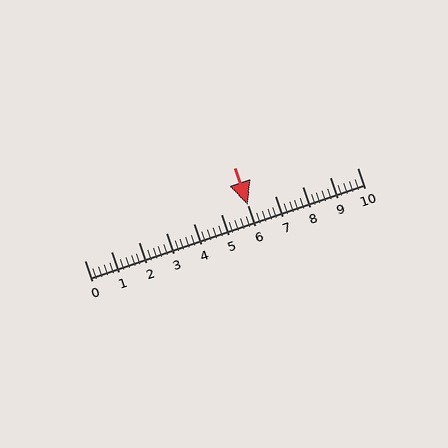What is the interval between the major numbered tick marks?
The major tick marks are spaced 1 units apart.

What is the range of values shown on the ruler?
The ruler shows values from 0 to 10.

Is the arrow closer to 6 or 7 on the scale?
The arrow is closer to 6.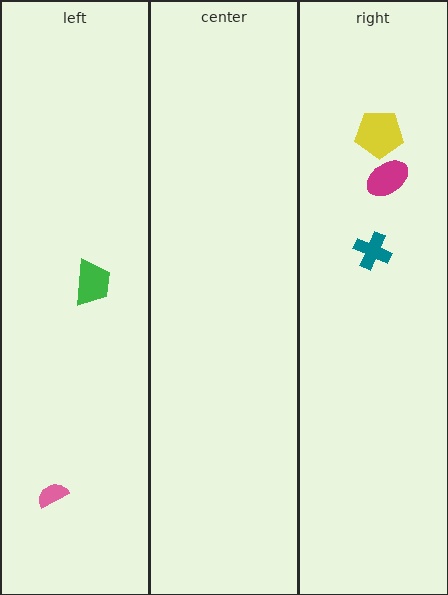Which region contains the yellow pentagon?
The right region.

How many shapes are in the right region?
3.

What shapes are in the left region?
The pink semicircle, the green trapezoid.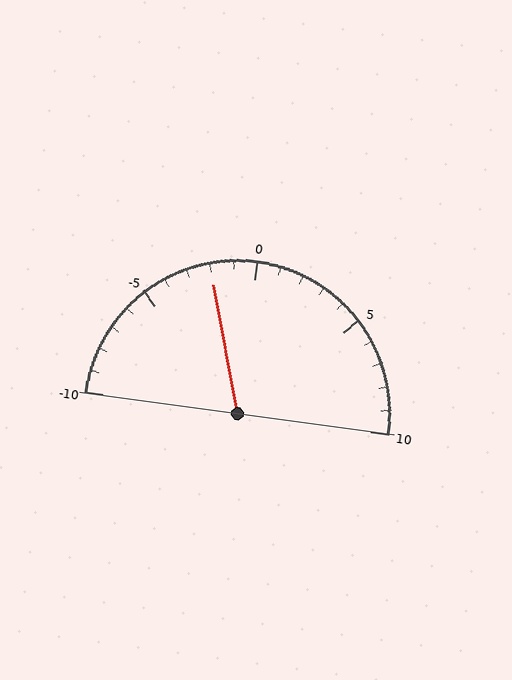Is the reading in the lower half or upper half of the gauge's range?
The reading is in the lower half of the range (-10 to 10).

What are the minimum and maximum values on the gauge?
The gauge ranges from -10 to 10.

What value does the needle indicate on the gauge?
The needle indicates approximately -2.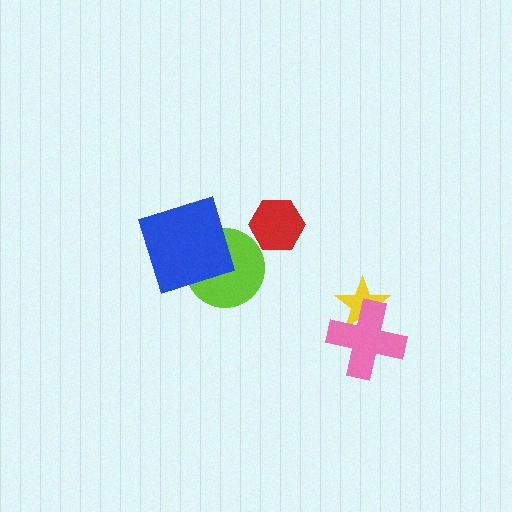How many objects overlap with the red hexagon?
0 objects overlap with the red hexagon.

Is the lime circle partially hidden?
Yes, it is partially covered by another shape.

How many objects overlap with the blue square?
1 object overlaps with the blue square.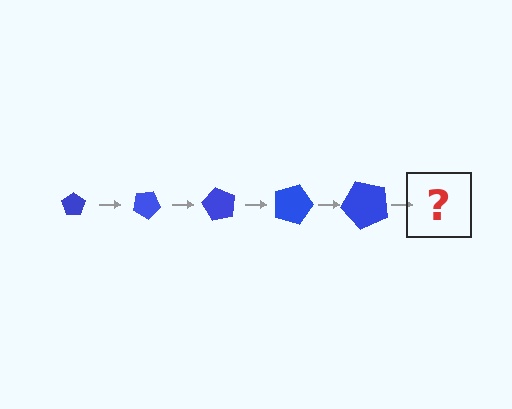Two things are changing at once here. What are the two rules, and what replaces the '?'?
The two rules are that the pentagon grows larger each step and it rotates 30 degrees each step. The '?' should be a pentagon, larger than the previous one and rotated 150 degrees from the start.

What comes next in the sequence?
The next element should be a pentagon, larger than the previous one and rotated 150 degrees from the start.